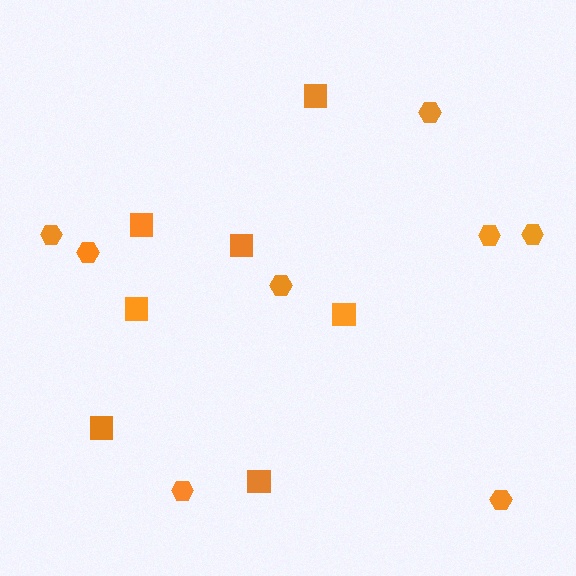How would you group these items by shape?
There are 2 groups: one group of hexagons (8) and one group of squares (7).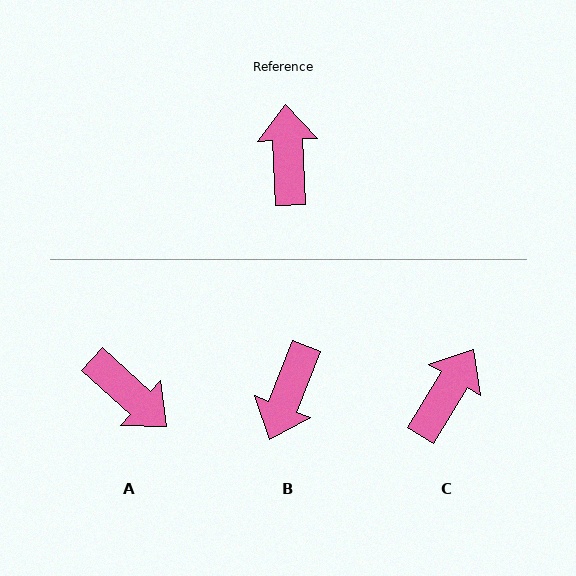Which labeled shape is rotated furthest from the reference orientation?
B, about 156 degrees away.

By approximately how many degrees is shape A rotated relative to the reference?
Approximately 135 degrees clockwise.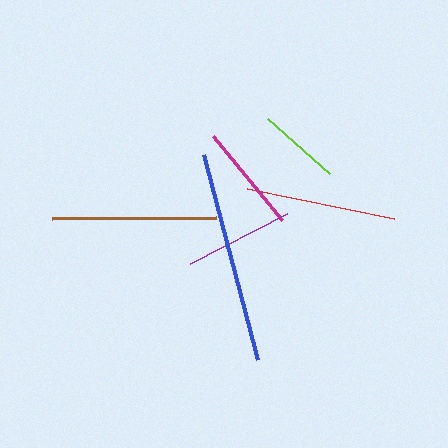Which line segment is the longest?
The blue line is the longest at approximately 212 pixels.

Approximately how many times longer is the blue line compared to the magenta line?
The blue line is approximately 2.0 times the length of the magenta line.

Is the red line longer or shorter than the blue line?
The blue line is longer than the red line.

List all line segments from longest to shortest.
From longest to shortest: blue, brown, red, purple, magenta, lime.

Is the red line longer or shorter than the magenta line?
The red line is longer than the magenta line.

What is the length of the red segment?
The red segment is approximately 150 pixels long.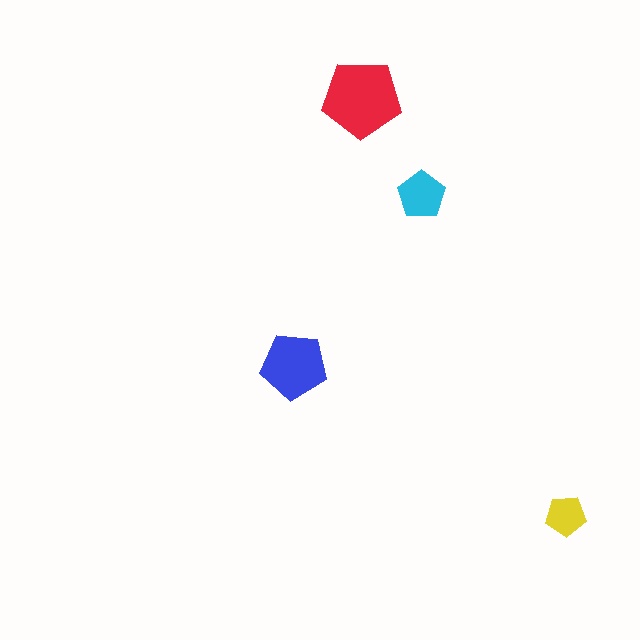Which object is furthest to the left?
The blue pentagon is leftmost.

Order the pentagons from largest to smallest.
the red one, the blue one, the cyan one, the yellow one.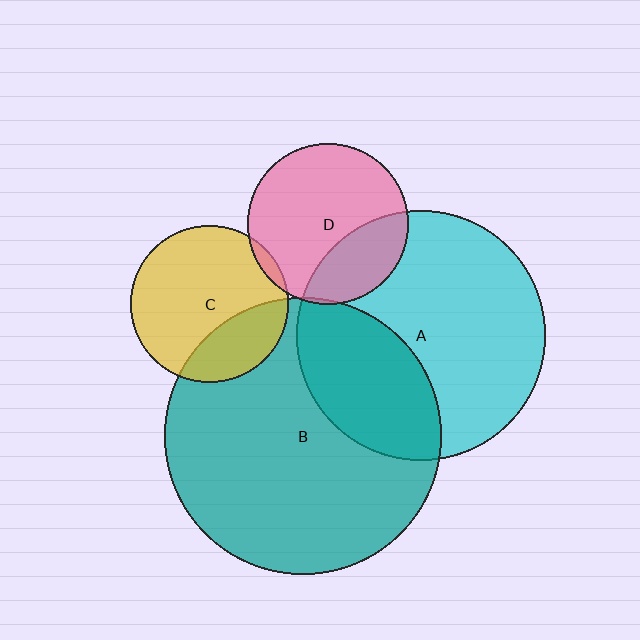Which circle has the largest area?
Circle B (teal).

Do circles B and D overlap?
Yes.